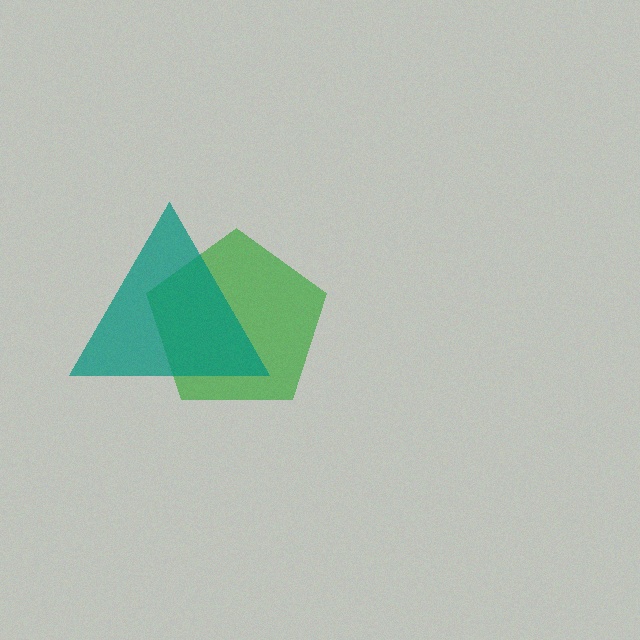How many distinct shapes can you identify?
There are 2 distinct shapes: a green pentagon, a teal triangle.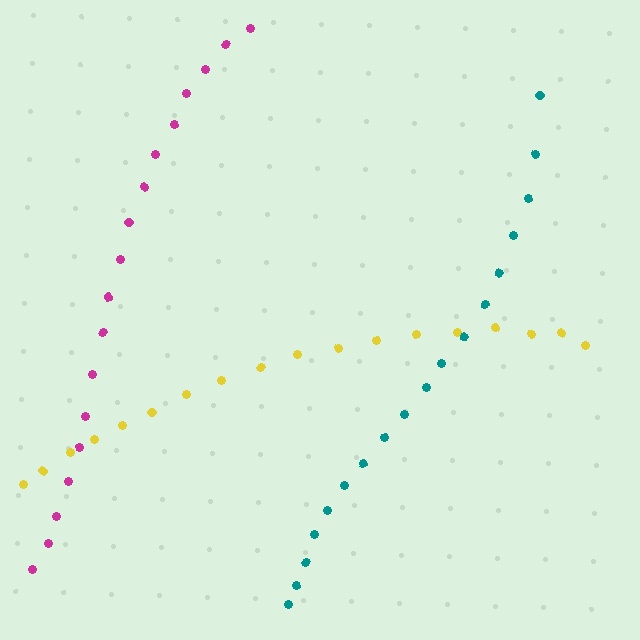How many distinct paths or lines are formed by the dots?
There are 3 distinct paths.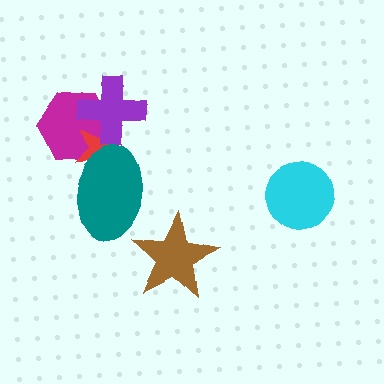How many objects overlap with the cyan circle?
0 objects overlap with the cyan circle.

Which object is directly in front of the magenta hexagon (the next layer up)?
The red star is directly in front of the magenta hexagon.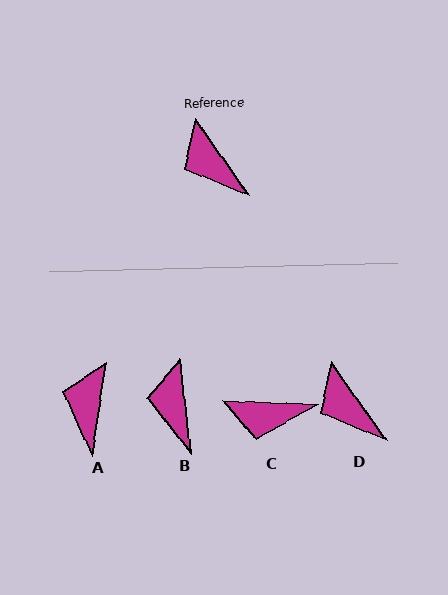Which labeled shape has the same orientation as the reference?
D.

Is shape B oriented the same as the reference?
No, it is off by about 29 degrees.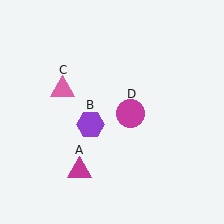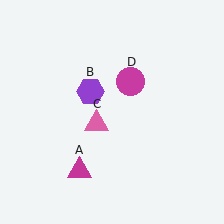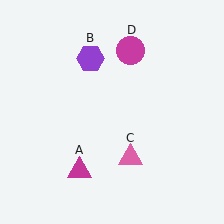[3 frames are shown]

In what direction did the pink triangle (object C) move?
The pink triangle (object C) moved down and to the right.